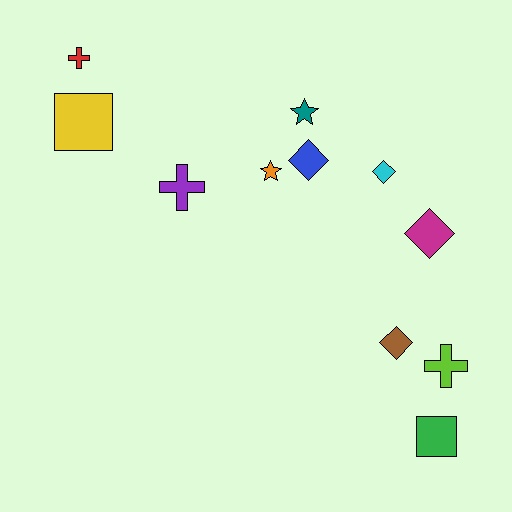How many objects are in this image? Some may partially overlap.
There are 11 objects.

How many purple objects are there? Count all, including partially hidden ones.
There is 1 purple object.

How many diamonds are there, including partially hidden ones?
There are 4 diamonds.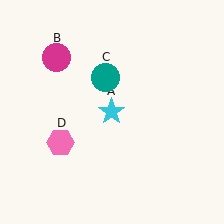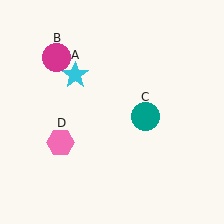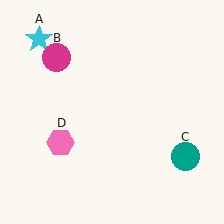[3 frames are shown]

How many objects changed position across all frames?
2 objects changed position: cyan star (object A), teal circle (object C).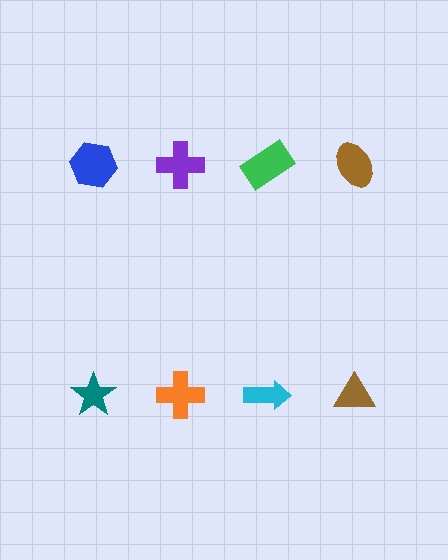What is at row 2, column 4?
A brown triangle.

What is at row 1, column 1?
A blue hexagon.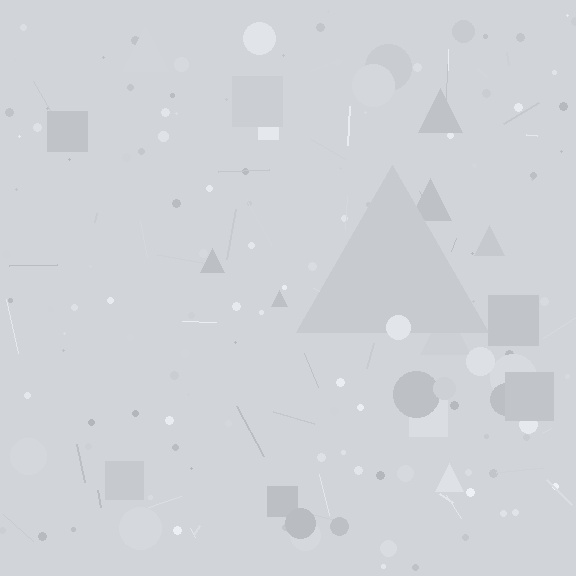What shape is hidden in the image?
A triangle is hidden in the image.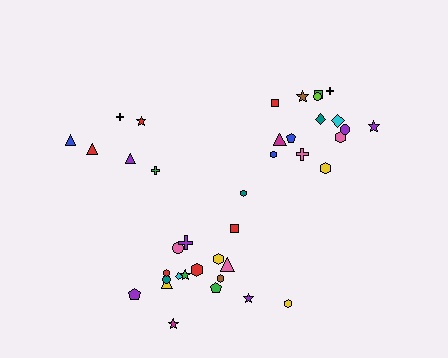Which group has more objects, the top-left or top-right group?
The top-right group.